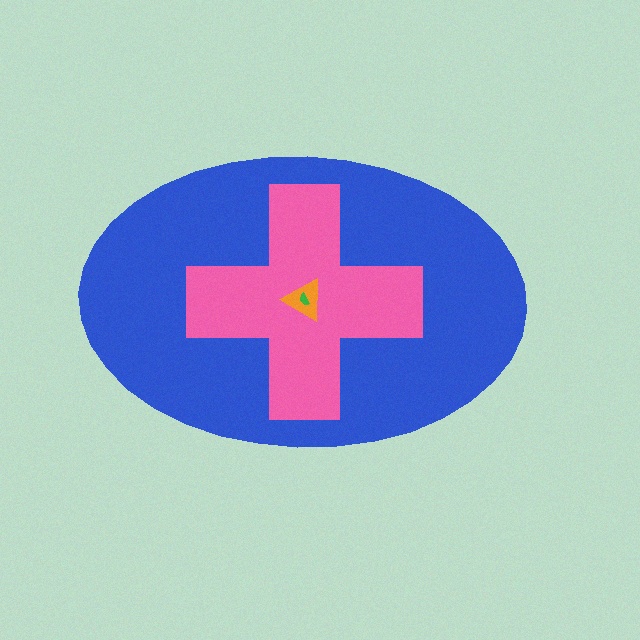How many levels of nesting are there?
4.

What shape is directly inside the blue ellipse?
The pink cross.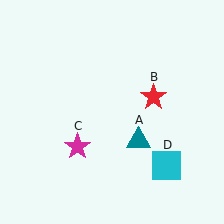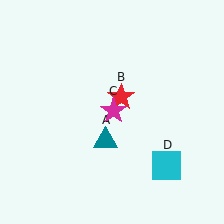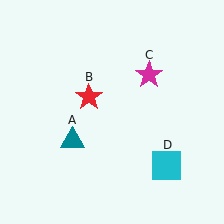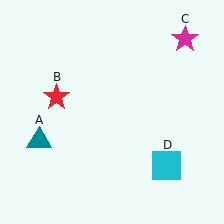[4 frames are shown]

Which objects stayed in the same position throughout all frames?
Cyan square (object D) remained stationary.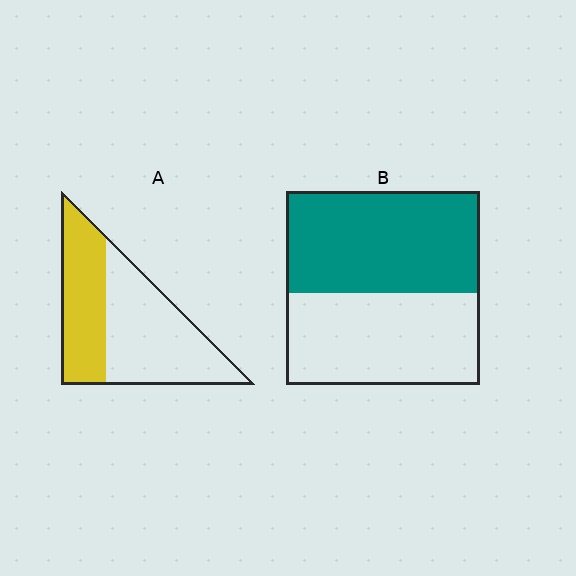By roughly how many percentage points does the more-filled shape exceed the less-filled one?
By roughly 10 percentage points (B over A).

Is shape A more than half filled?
No.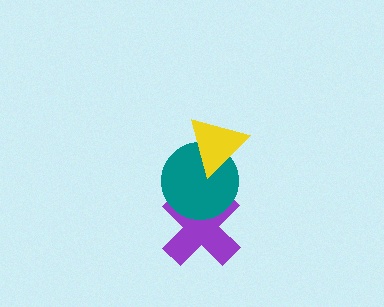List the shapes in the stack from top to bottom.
From top to bottom: the yellow triangle, the teal circle, the purple cross.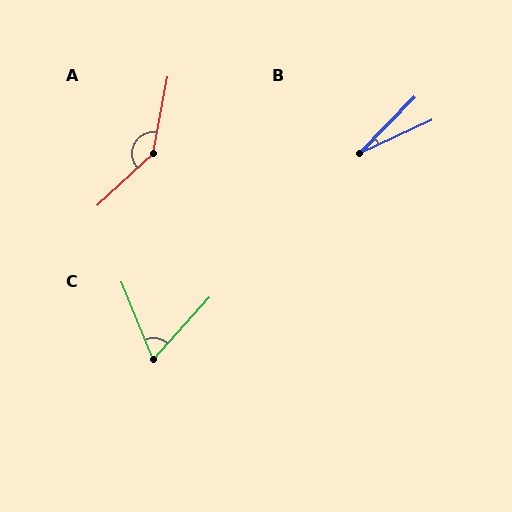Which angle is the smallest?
B, at approximately 21 degrees.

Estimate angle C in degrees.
Approximately 64 degrees.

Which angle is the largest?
A, at approximately 144 degrees.